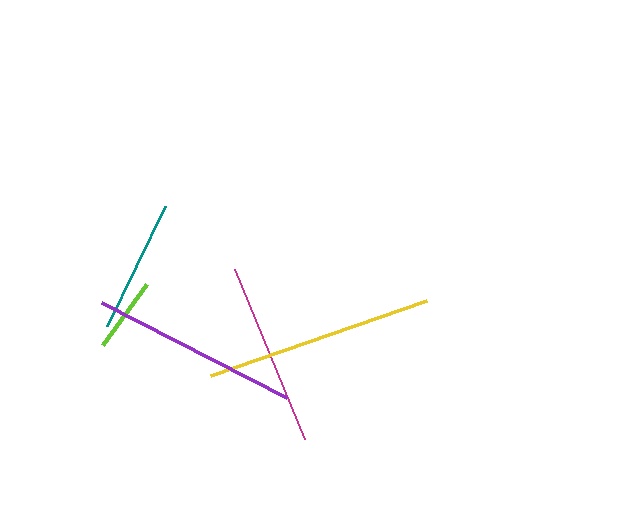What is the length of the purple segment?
The purple segment is approximately 209 pixels long.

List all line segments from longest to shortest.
From longest to shortest: yellow, purple, magenta, teal, lime.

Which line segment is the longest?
The yellow line is the longest at approximately 229 pixels.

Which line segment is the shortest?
The lime line is the shortest at approximately 74 pixels.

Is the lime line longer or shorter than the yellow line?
The yellow line is longer than the lime line.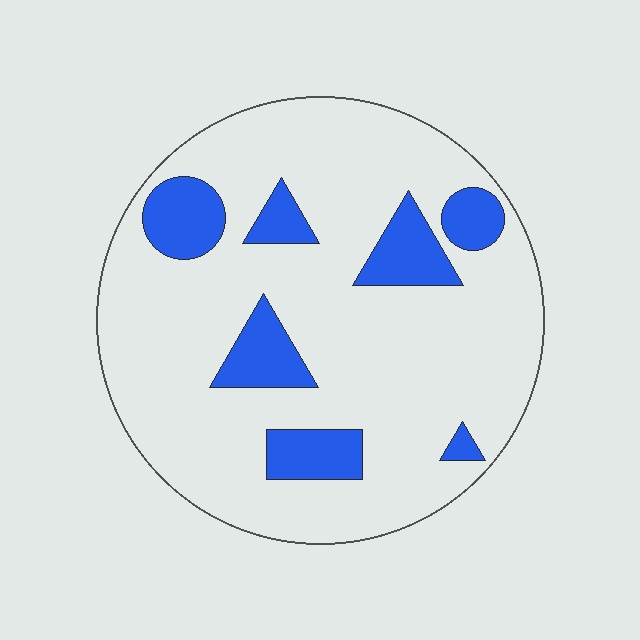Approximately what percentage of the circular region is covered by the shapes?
Approximately 20%.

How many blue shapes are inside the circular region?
7.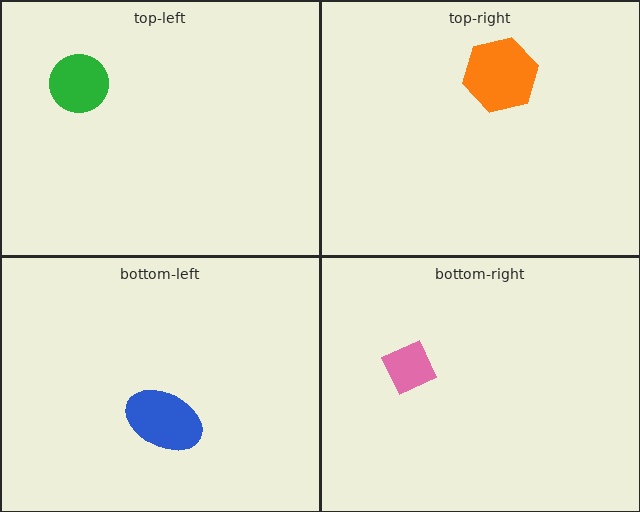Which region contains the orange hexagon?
The top-right region.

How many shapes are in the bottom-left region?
1.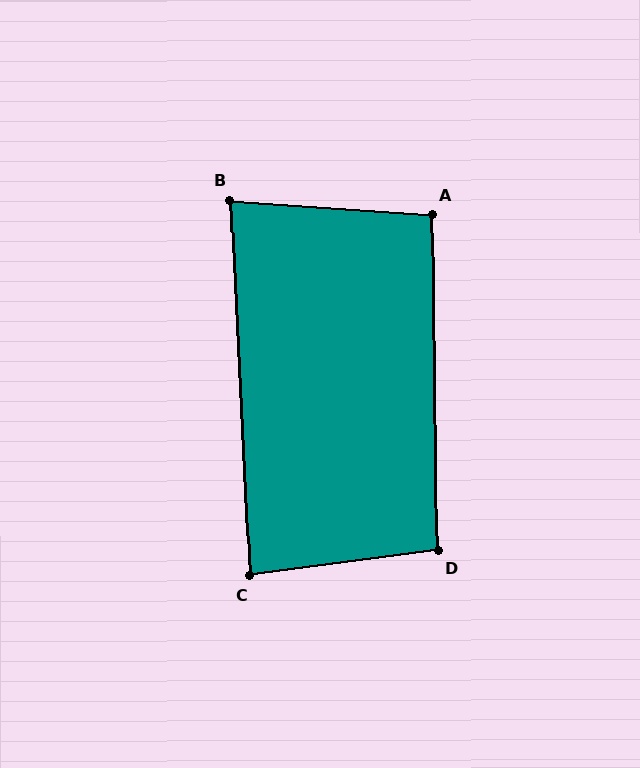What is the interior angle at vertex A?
Approximately 95 degrees (approximately right).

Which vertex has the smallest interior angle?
B, at approximately 83 degrees.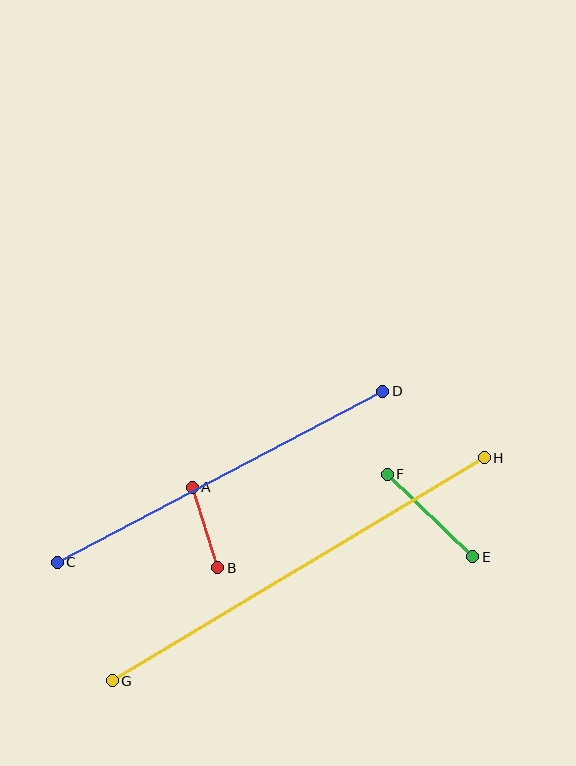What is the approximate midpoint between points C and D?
The midpoint is at approximately (220, 477) pixels.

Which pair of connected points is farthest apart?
Points G and H are farthest apart.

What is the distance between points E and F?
The distance is approximately 119 pixels.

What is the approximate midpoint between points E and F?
The midpoint is at approximately (430, 516) pixels.